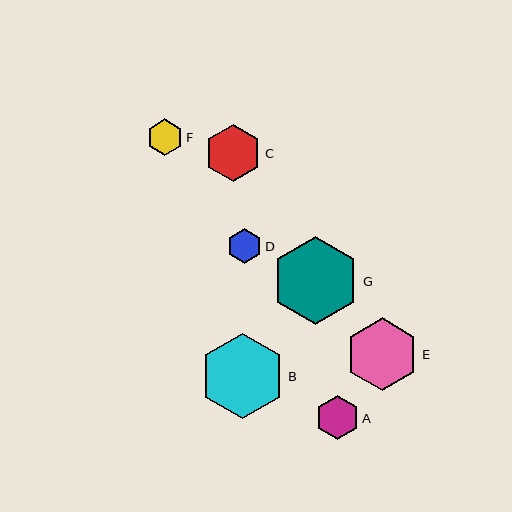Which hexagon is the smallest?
Hexagon D is the smallest with a size of approximately 35 pixels.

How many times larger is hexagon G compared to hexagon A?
Hexagon G is approximately 2.0 times the size of hexagon A.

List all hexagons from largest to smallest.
From largest to smallest: G, B, E, C, A, F, D.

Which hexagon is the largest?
Hexagon G is the largest with a size of approximately 88 pixels.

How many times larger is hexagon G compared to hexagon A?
Hexagon G is approximately 2.0 times the size of hexagon A.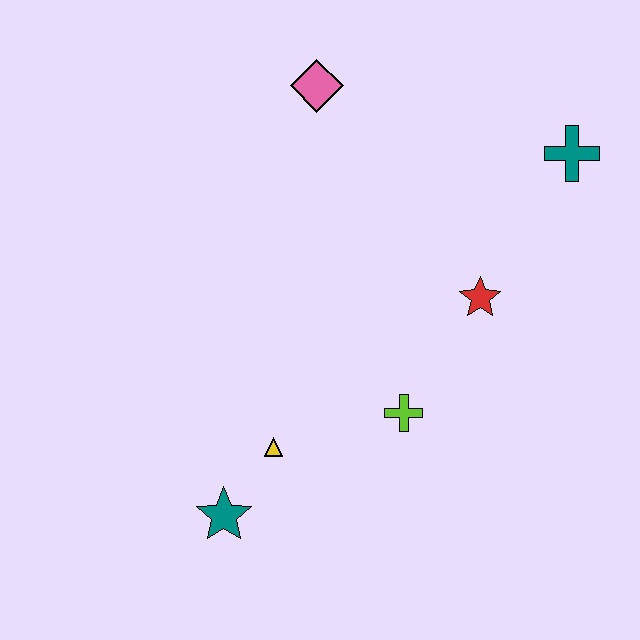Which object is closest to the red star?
The lime cross is closest to the red star.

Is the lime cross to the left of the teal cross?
Yes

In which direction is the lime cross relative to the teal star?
The lime cross is to the right of the teal star.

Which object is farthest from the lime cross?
The pink diamond is farthest from the lime cross.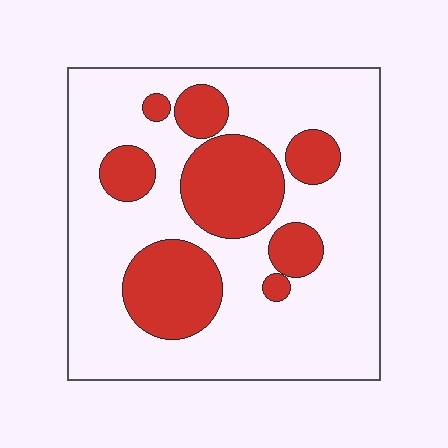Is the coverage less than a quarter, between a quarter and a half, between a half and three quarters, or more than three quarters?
Between a quarter and a half.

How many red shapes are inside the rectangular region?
8.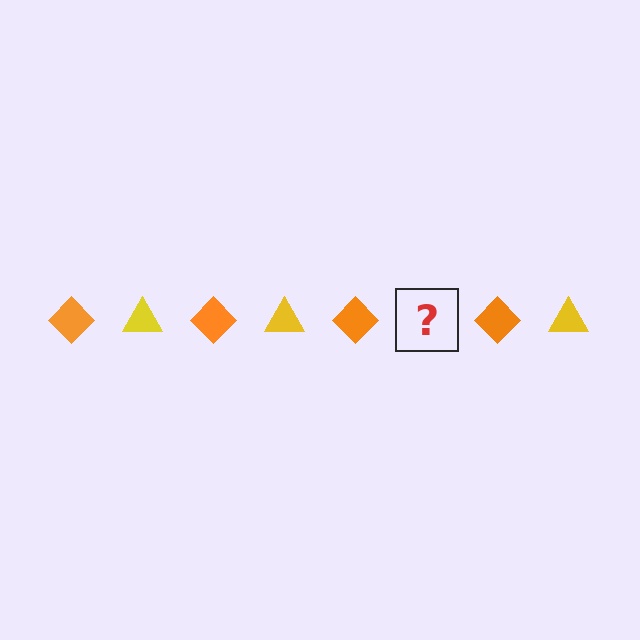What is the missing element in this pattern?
The missing element is a yellow triangle.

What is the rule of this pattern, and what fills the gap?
The rule is that the pattern alternates between orange diamond and yellow triangle. The gap should be filled with a yellow triangle.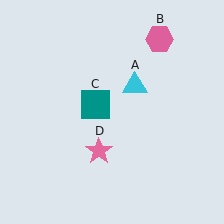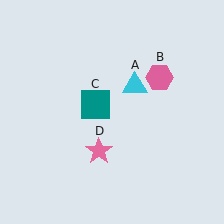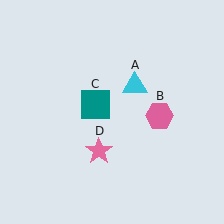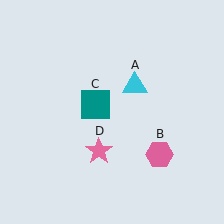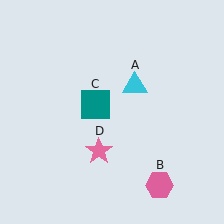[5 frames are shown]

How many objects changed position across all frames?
1 object changed position: pink hexagon (object B).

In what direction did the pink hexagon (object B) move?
The pink hexagon (object B) moved down.